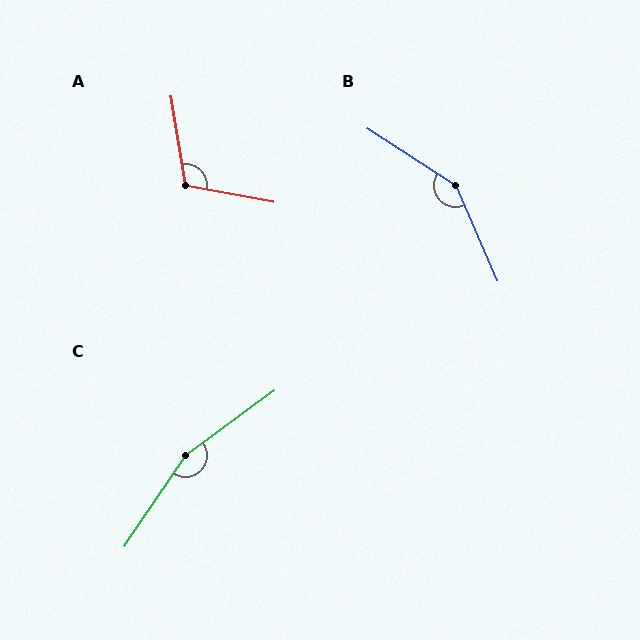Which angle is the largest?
C, at approximately 160 degrees.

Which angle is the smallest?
A, at approximately 110 degrees.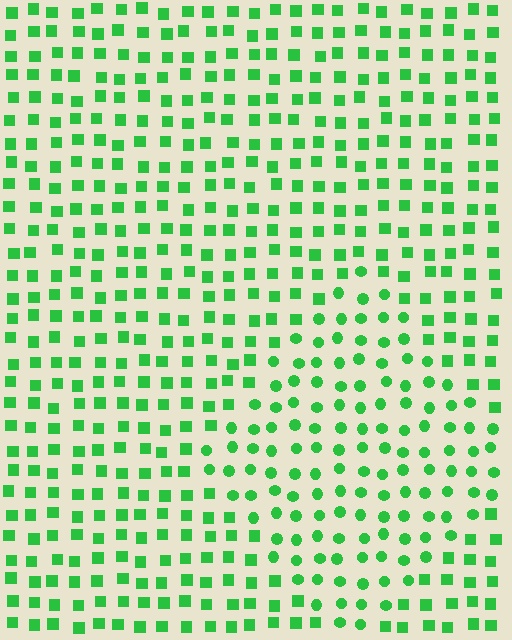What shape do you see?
I see a diamond.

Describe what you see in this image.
The image is filled with small green elements arranged in a uniform grid. A diamond-shaped region contains circles, while the surrounding area contains squares. The boundary is defined purely by the change in element shape.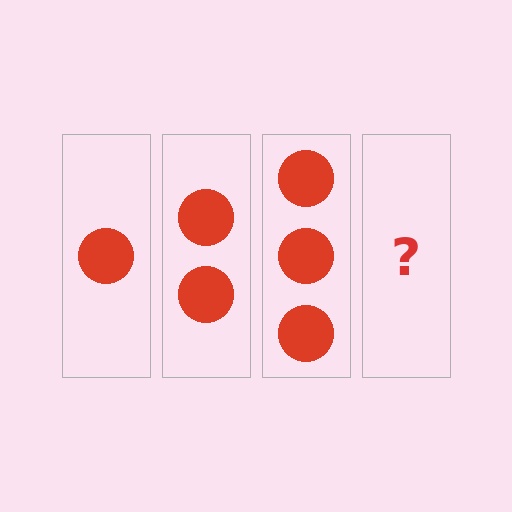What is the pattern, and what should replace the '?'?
The pattern is that each step adds one more circle. The '?' should be 4 circles.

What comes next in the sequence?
The next element should be 4 circles.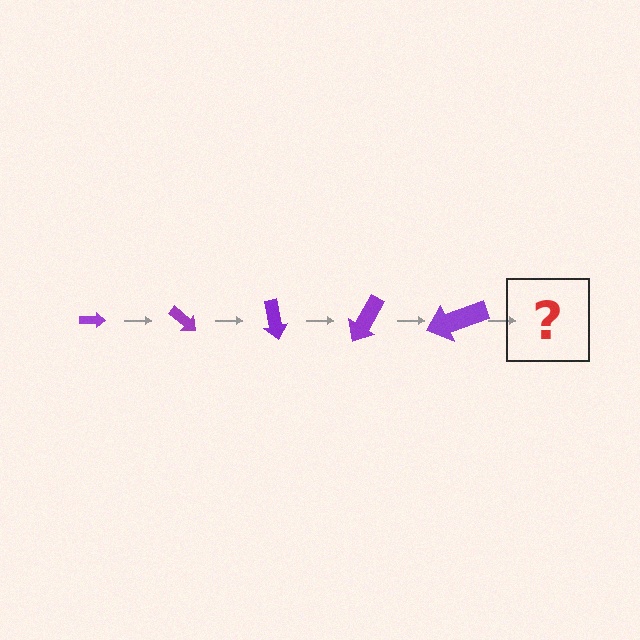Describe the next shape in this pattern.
It should be an arrow, larger than the previous one and rotated 200 degrees from the start.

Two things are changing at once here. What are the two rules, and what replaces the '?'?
The two rules are that the arrow grows larger each step and it rotates 40 degrees each step. The '?' should be an arrow, larger than the previous one and rotated 200 degrees from the start.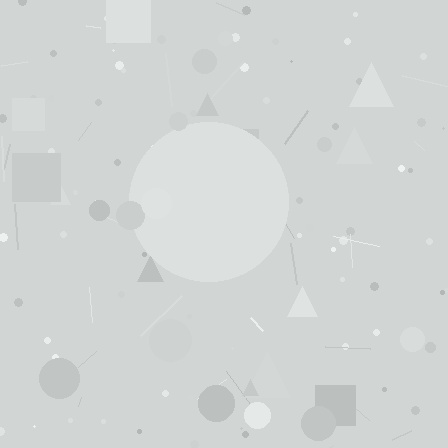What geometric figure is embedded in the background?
A circle is embedded in the background.